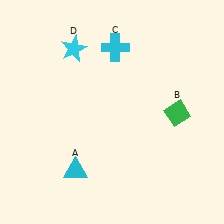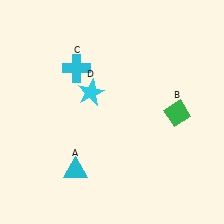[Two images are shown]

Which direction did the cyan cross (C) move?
The cyan cross (C) moved left.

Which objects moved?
The objects that moved are: the cyan cross (C), the cyan star (D).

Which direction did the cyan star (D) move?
The cyan star (D) moved down.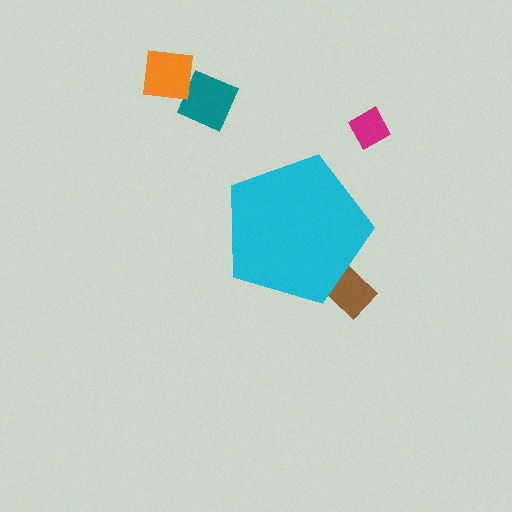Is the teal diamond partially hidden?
No, the teal diamond is fully visible.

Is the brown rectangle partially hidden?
Yes, the brown rectangle is partially hidden behind the cyan pentagon.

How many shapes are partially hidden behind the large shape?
1 shape is partially hidden.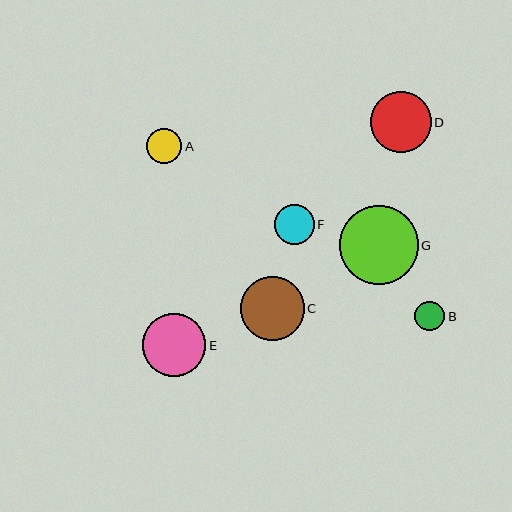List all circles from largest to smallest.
From largest to smallest: G, C, E, D, F, A, B.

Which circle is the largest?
Circle G is the largest with a size of approximately 79 pixels.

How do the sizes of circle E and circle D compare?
Circle E and circle D are approximately the same size.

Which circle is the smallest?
Circle B is the smallest with a size of approximately 30 pixels.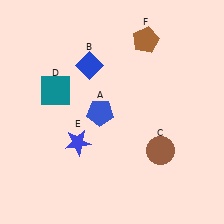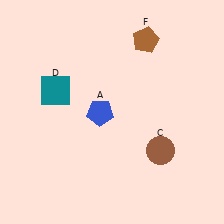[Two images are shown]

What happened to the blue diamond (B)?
The blue diamond (B) was removed in Image 2. It was in the top-left area of Image 1.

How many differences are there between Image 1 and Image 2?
There are 2 differences between the two images.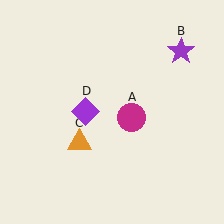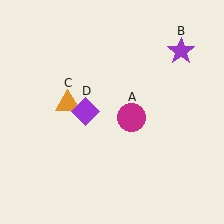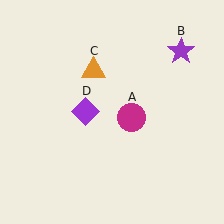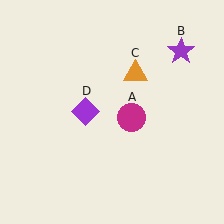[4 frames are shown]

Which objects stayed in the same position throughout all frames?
Magenta circle (object A) and purple star (object B) and purple diamond (object D) remained stationary.